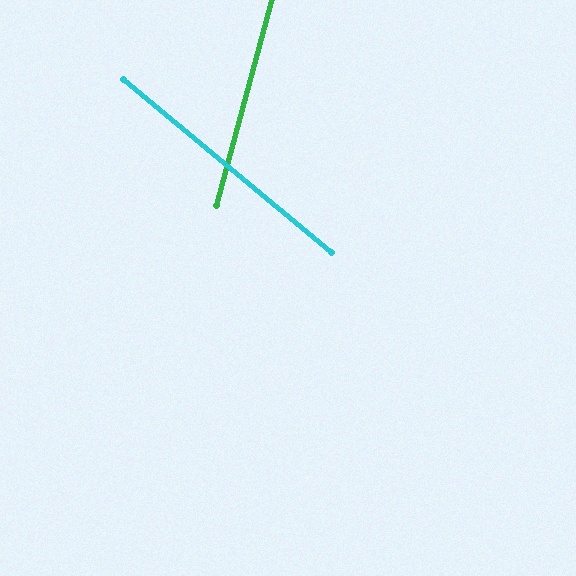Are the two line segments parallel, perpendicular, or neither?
Neither parallel nor perpendicular — they differ by about 65°.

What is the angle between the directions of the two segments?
Approximately 65 degrees.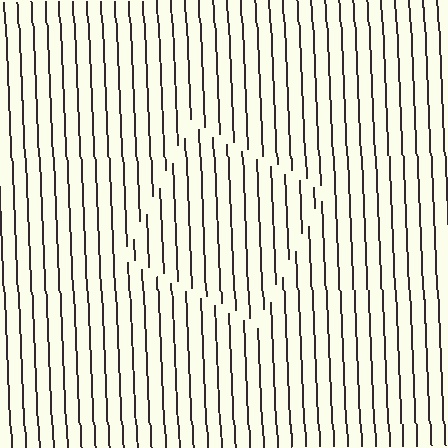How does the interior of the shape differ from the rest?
The interior of the shape contains the same grating, shifted by half a period — the contour is defined by the phase discontinuity where line-ends from the inner and outer gratings abut.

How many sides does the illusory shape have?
4 sides — the line-ends trace a square.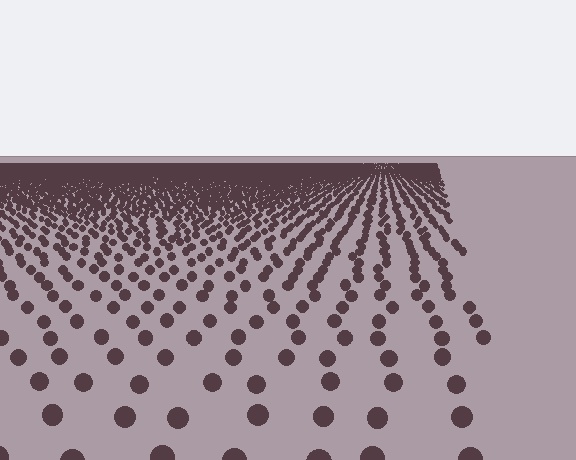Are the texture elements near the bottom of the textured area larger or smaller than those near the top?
Larger. Near the bottom, elements are closer to the viewer and appear at a bigger on-screen size.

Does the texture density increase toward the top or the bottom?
Density increases toward the top.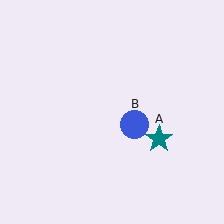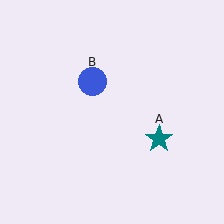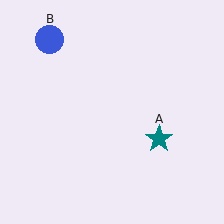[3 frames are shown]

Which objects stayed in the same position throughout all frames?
Teal star (object A) remained stationary.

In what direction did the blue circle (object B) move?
The blue circle (object B) moved up and to the left.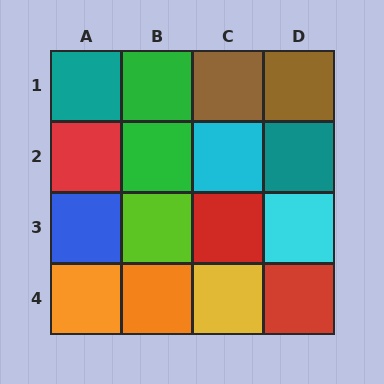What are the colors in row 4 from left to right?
Orange, orange, yellow, red.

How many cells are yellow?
1 cell is yellow.